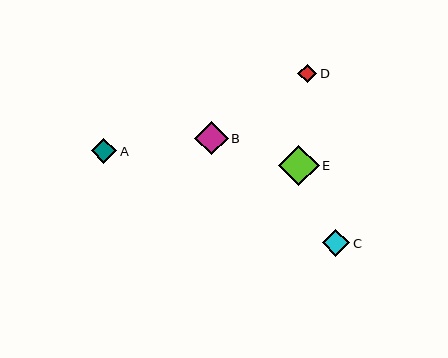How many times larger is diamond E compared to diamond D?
Diamond E is approximately 2.2 times the size of diamond D.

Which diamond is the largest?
Diamond E is the largest with a size of approximately 40 pixels.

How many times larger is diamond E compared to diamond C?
Diamond E is approximately 1.5 times the size of diamond C.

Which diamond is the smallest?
Diamond D is the smallest with a size of approximately 19 pixels.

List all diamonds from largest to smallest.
From largest to smallest: E, B, C, A, D.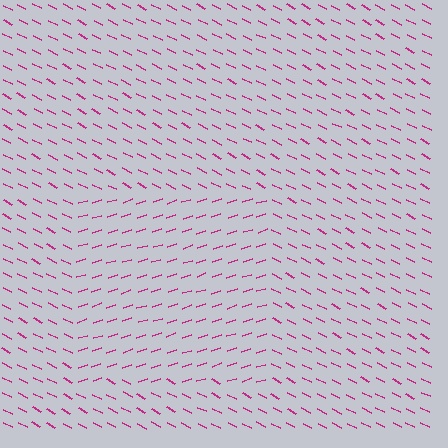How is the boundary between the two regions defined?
The boundary is defined purely by a change in line orientation (approximately 45 degrees difference). All lines are the same color and thickness.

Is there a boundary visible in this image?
Yes, there is a texture boundary formed by a change in line orientation.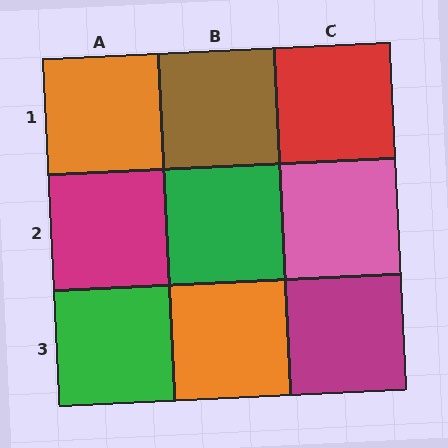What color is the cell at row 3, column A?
Green.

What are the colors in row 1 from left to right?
Orange, brown, red.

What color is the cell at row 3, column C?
Magenta.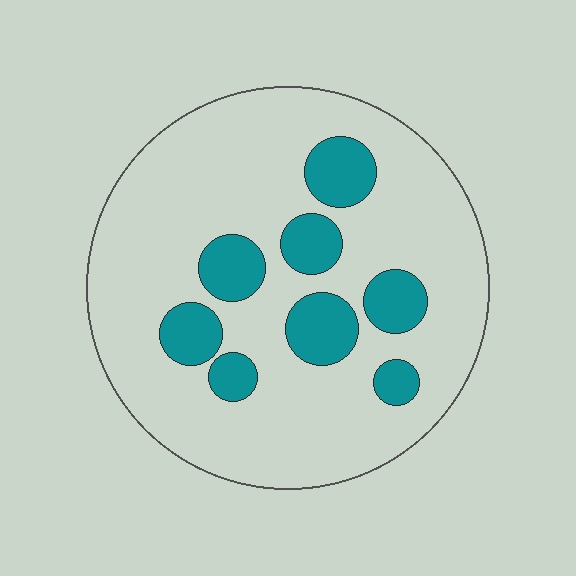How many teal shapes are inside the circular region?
8.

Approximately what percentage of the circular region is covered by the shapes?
Approximately 20%.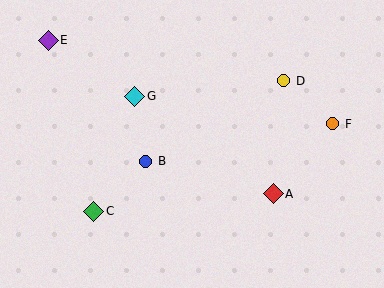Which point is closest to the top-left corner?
Point E is closest to the top-left corner.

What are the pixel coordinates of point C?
Point C is at (94, 211).